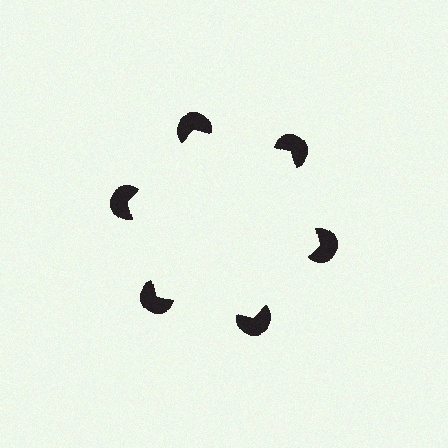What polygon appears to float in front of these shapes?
An illusory hexagon — its edges are inferred from the aligned wedge cuts in the pac-man discs, not physically drawn.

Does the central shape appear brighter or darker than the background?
It typically appears slightly brighter than the background, even though no actual brightness change is drawn.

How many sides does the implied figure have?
6 sides.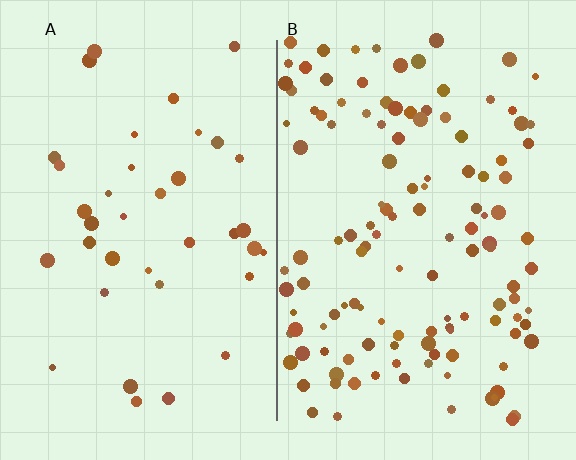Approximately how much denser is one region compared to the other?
Approximately 3.3× — region B over region A.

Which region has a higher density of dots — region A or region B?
B (the right).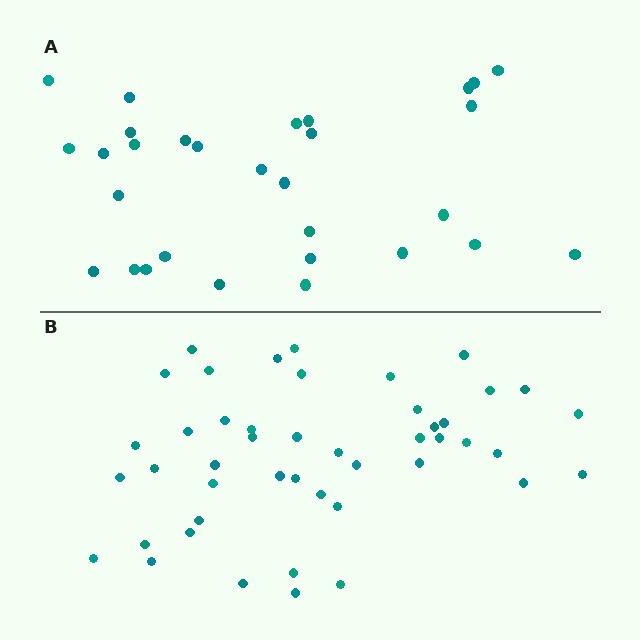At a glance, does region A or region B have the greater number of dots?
Region B (the bottom region) has more dots.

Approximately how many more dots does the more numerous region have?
Region B has approximately 15 more dots than region A.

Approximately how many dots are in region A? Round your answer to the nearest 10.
About 30 dots.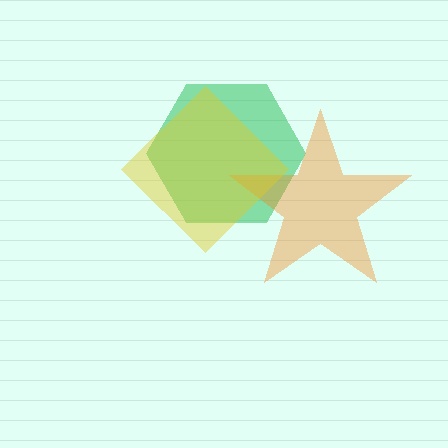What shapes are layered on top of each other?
The layered shapes are: a green hexagon, an orange star, a yellow diamond.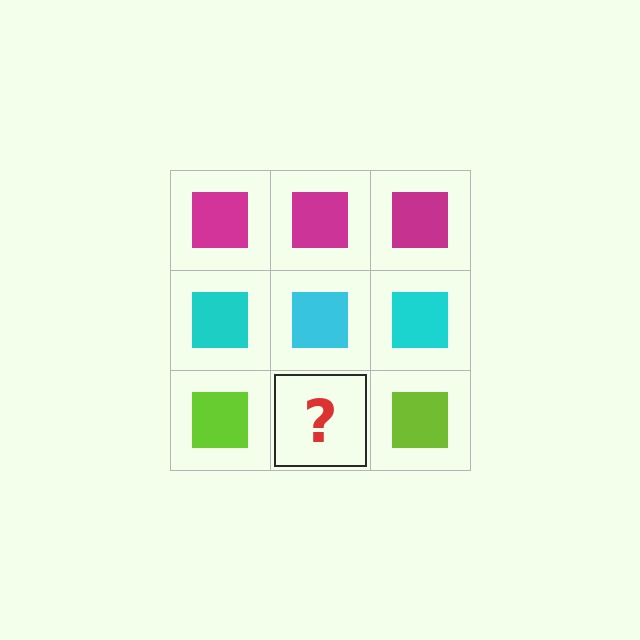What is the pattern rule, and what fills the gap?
The rule is that each row has a consistent color. The gap should be filled with a lime square.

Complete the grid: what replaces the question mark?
The question mark should be replaced with a lime square.